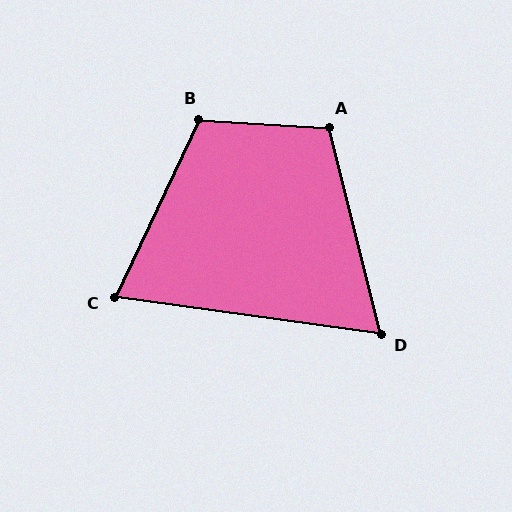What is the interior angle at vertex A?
Approximately 108 degrees (obtuse).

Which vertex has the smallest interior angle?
D, at approximately 68 degrees.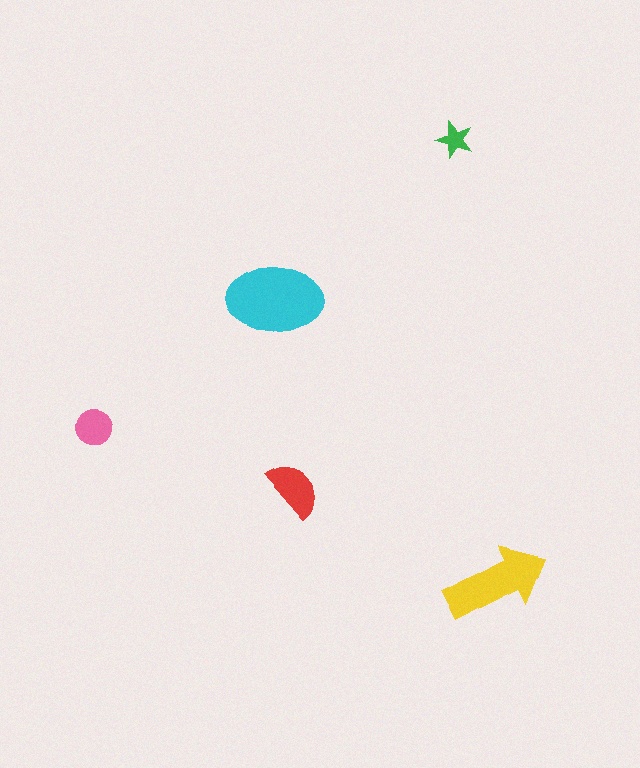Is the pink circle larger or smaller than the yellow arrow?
Smaller.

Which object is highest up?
The green star is topmost.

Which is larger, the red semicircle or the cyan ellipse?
The cyan ellipse.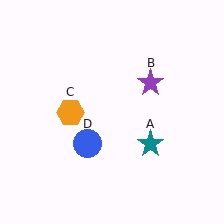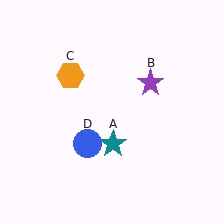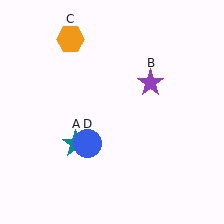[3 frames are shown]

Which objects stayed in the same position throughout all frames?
Purple star (object B) and blue circle (object D) remained stationary.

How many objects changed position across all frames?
2 objects changed position: teal star (object A), orange hexagon (object C).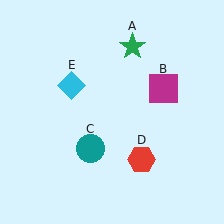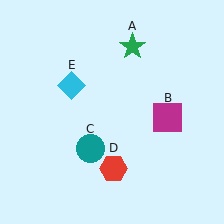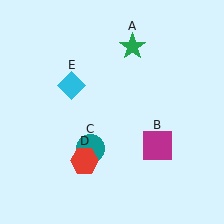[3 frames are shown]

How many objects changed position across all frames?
2 objects changed position: magenta square (object B), red hexagon (object D).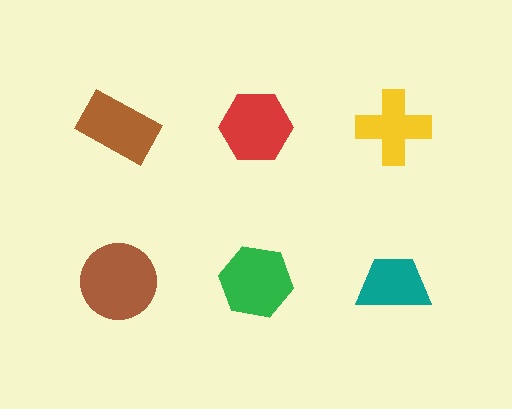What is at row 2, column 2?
A green hexagon.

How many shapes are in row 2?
3 shapes.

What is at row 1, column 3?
A yellow cross.